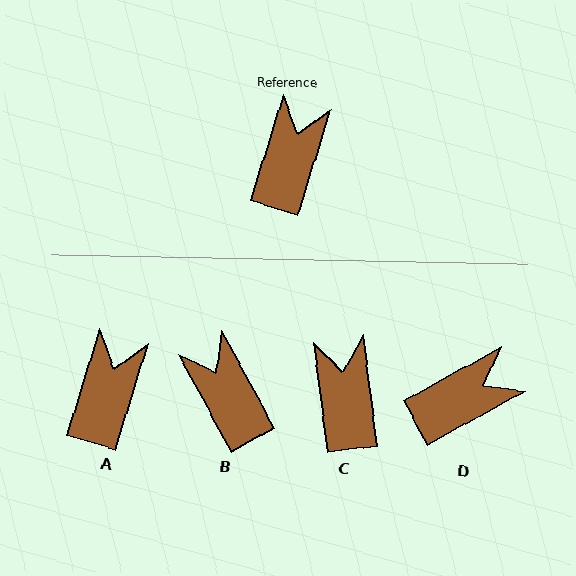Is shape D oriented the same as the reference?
No, it is off by about 44 degrees.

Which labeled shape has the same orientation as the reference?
A.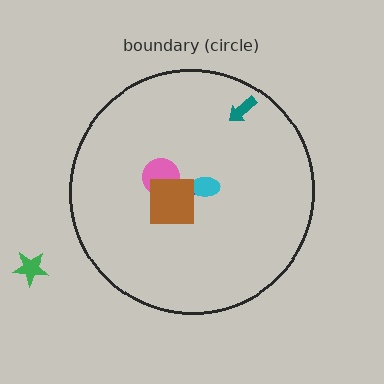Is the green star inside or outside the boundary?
Outside.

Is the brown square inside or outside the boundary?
Inside.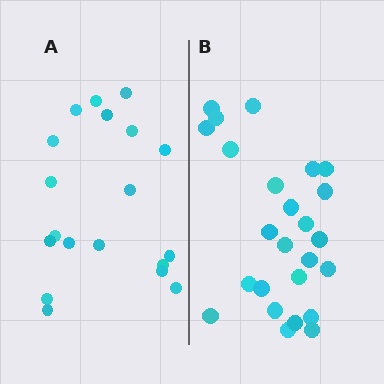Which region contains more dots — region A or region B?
Region B (the right region) has more dots.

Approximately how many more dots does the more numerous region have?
Region B has about 6 more dots than region A.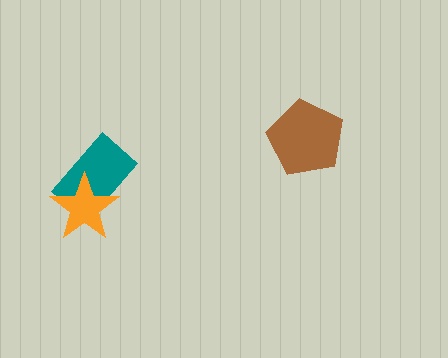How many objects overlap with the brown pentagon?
0 objects overlap with the brown pentagon.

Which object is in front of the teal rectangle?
The orange star is in front of the teal rectangle.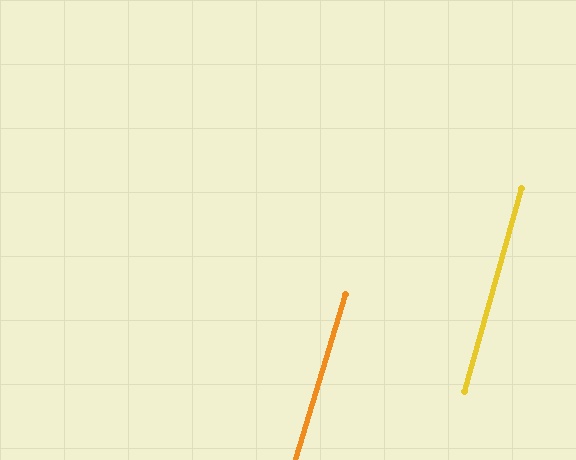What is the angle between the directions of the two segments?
Approximately 1 degree.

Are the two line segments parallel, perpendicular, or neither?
Parallel — their directions differ by only 0.9°.